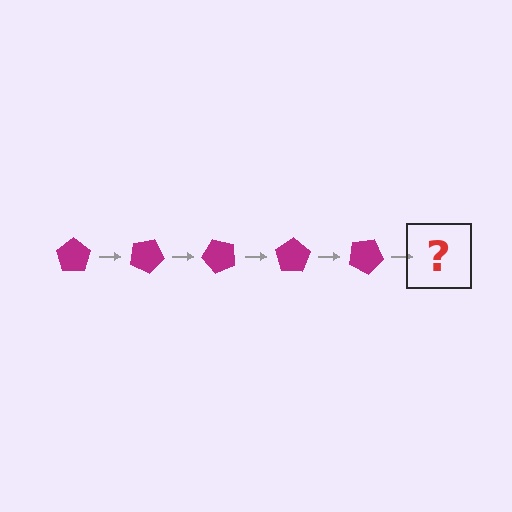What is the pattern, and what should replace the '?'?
The pattern is that the pentagon rotates 25 degrees each step. The '?' should be a magenta pentagon rotated 125 degrees.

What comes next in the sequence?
The next element should be a magenta pentagon rotated 125 degrees.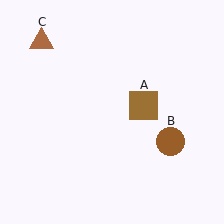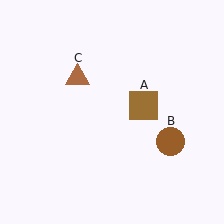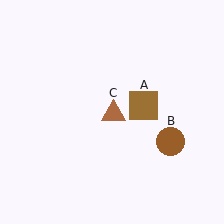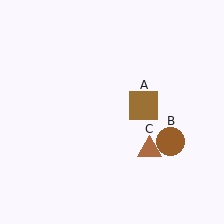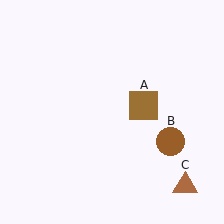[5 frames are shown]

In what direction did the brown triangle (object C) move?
The brown triangle (object C) moved down and to the right.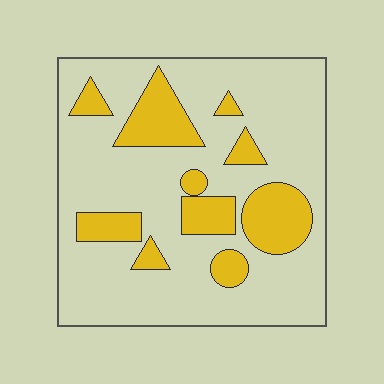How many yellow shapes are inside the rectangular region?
10.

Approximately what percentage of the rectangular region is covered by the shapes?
Approximately 25%.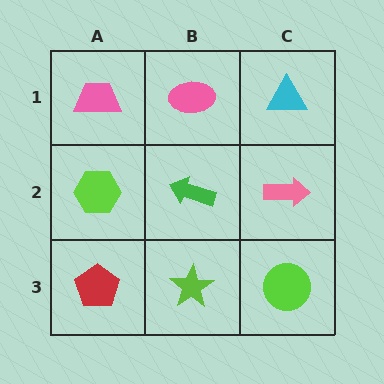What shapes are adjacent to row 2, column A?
A pink trapezoid (row 1, column A), a red pentagon (row 3, column A), a green arrow (row 2, column B).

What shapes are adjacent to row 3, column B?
A green arrow (row 2, column B), a red pentagon (row 3, column A), a lime circle (row 3, column C).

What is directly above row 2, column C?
A cyan triangle.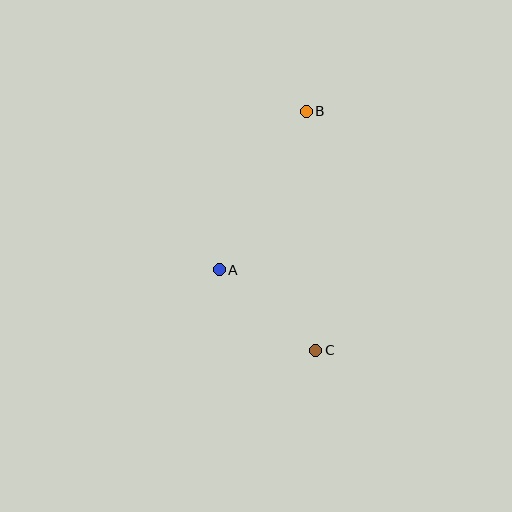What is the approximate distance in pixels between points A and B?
The distance between A and B is approximately 181 pixels.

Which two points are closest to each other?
Points A and C are closest to each other.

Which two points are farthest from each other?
Points B and C are farthest from each other.